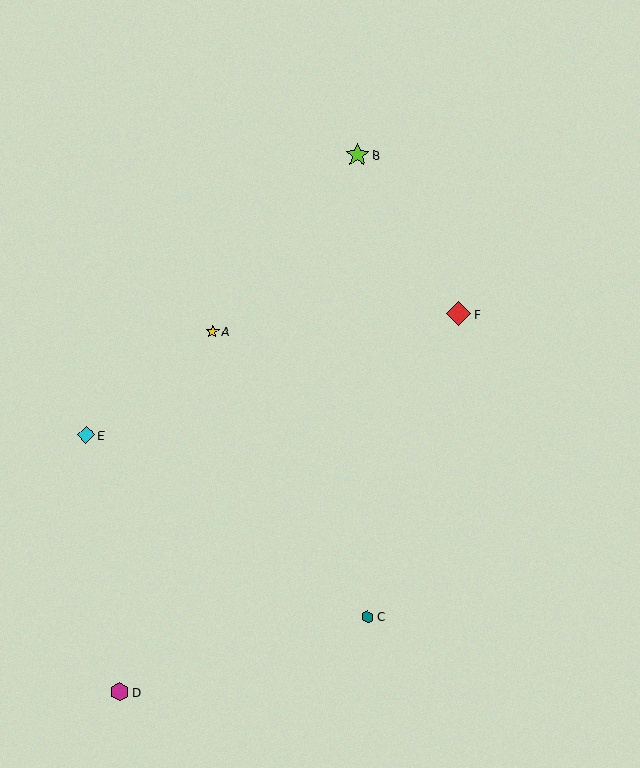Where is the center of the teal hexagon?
The center of the teal hexagon is at (368, 617).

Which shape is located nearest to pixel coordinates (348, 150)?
The lime star (labeled B) at (357, 155) is nearest to that location.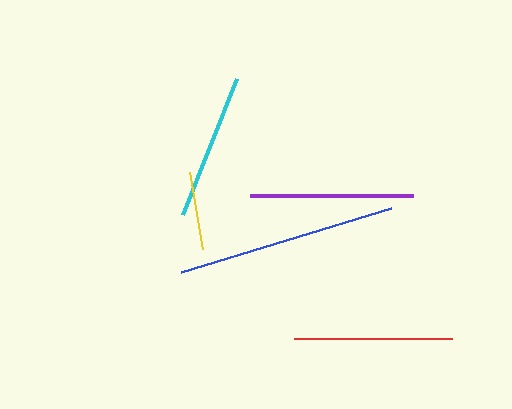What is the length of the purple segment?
The purple segment is approximately 164 pixels long.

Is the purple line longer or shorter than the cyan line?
The purple line is longer than the cyan line.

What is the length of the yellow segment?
The yellow segment is approximately 78 pixels long.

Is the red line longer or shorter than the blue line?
The blue line is longer than the red line.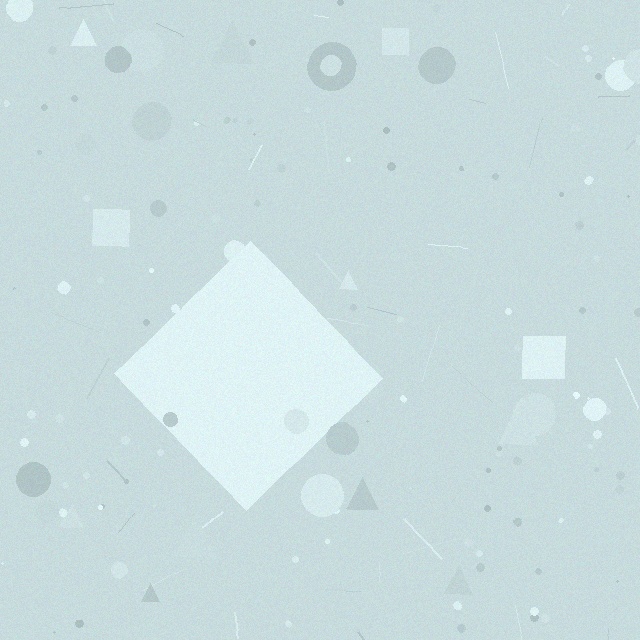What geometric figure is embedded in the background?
A diamond is embedded in the background.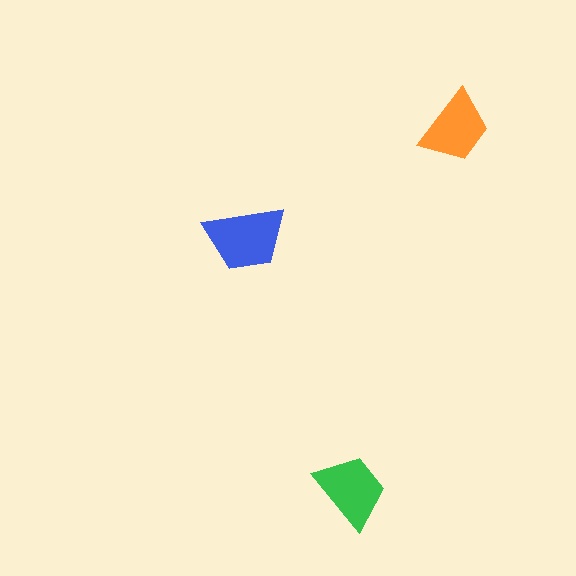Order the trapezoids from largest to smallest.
the blue one, the green one, the orange one.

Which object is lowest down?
The green trapezoid is bottommost.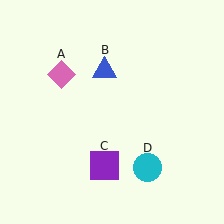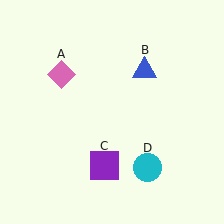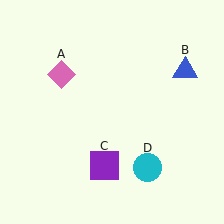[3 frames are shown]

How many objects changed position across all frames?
1 object changed position: blue triangle (object B).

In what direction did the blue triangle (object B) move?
The blue triangle (object B) moved right.